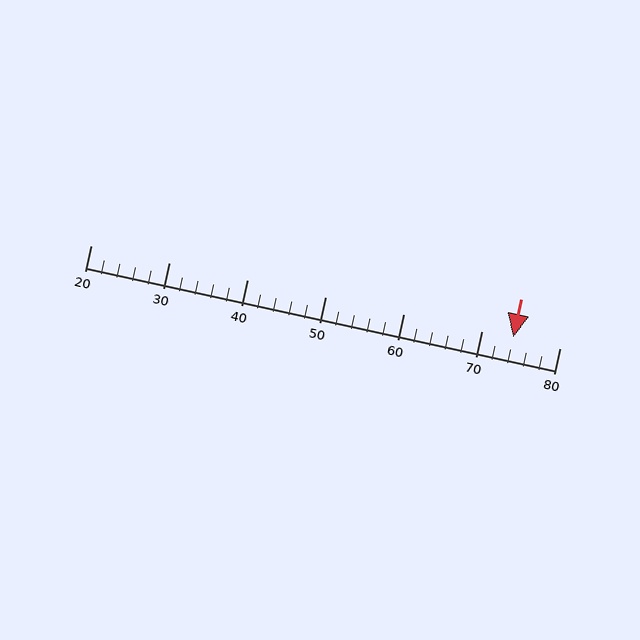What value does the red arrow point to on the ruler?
The red arrow points to approximately 74.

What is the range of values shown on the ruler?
The ruler shows values from 20 to 80.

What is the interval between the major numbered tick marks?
The major tick marks are spaced 10 units apart.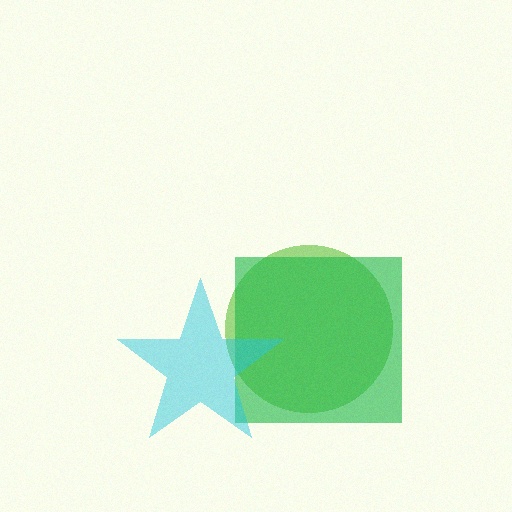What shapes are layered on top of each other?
The layered shapes are: a lime circle, a green square, a cyan star.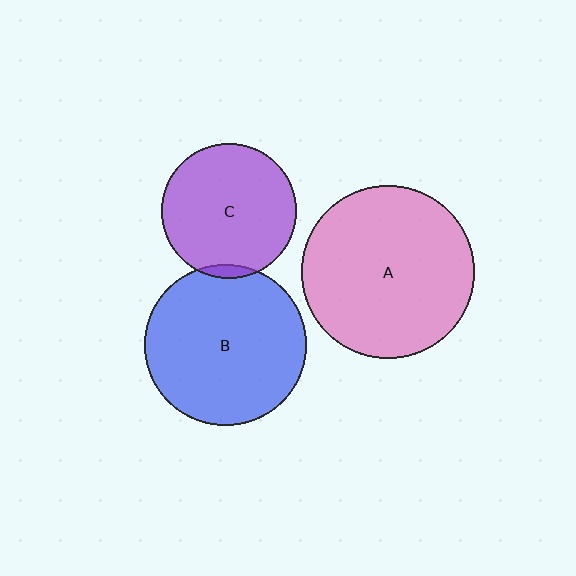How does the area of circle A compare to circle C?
Approximately 1.6 times.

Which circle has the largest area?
Circle A (pink).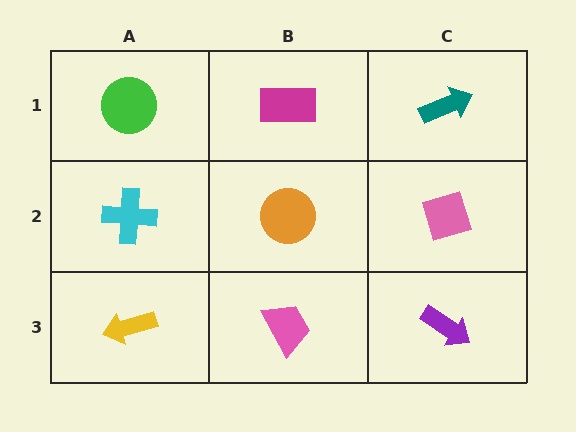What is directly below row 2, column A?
A yellow arrow.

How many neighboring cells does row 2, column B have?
4.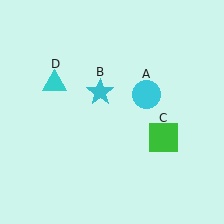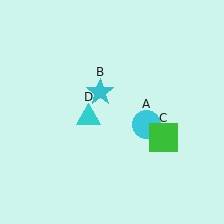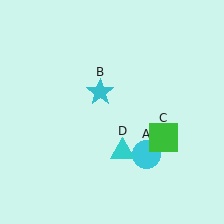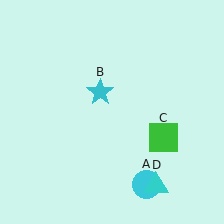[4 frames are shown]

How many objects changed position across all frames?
2 objects changed position: cyan circle (object A), cyan triangle (object D).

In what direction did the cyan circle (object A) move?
The cyan circle (object A) moved down.